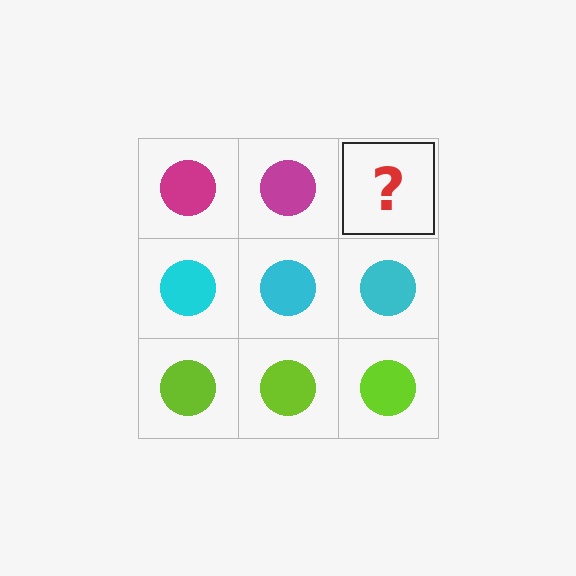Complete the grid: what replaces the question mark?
The question mark should be replaced with a magenta circle.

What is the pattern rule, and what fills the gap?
The rule is that each row has a consistent color. The gap should be filled with a magenta circle.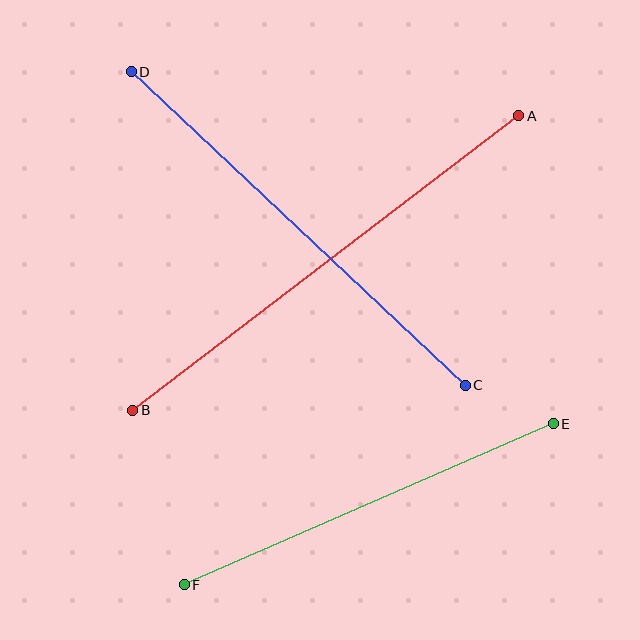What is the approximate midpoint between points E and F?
The midpoint is at approximately (369, 504) pixels.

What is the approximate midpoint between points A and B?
The midpoint is at approximately (326, 263) pixels.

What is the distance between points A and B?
The distance is approximately 485 pixels.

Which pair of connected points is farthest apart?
Points A and B are farthest apart.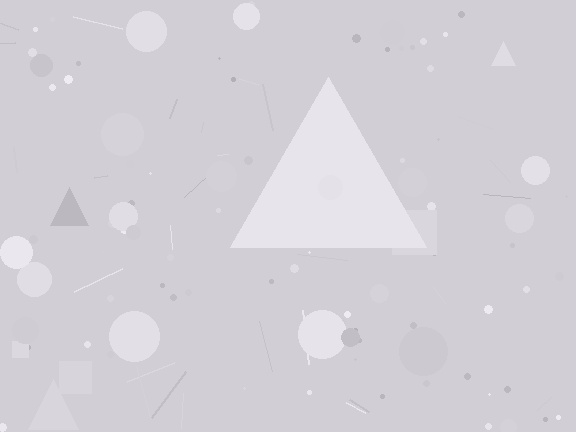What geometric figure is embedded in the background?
A triangle is embedded in the background.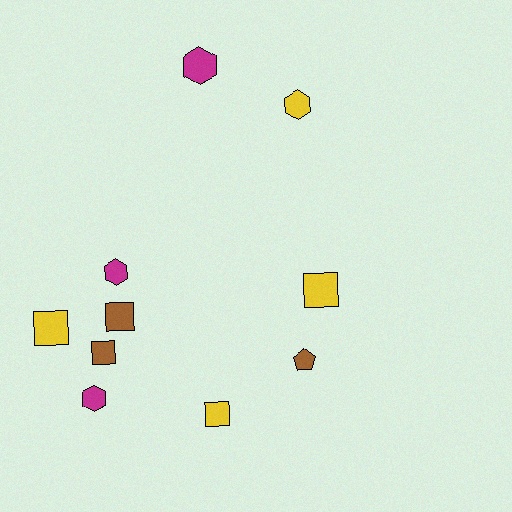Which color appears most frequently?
Yellow, with 4 objects.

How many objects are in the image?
There are 10 objects.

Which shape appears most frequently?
Square, with 5 objects.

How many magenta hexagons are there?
There are 3 magenta hexagons.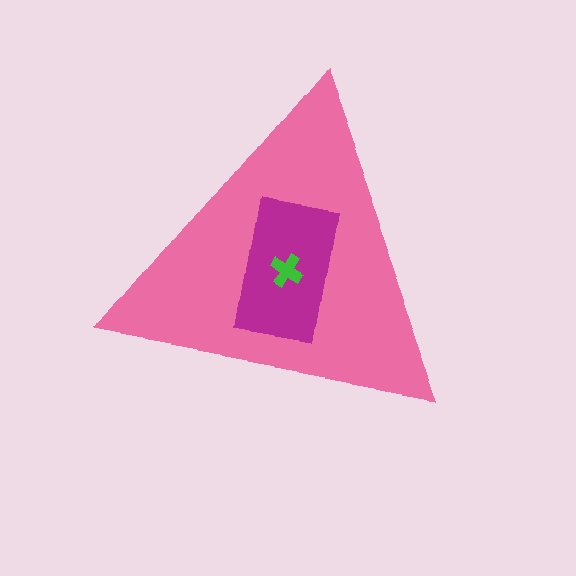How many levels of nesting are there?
3.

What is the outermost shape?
The pink triangle.